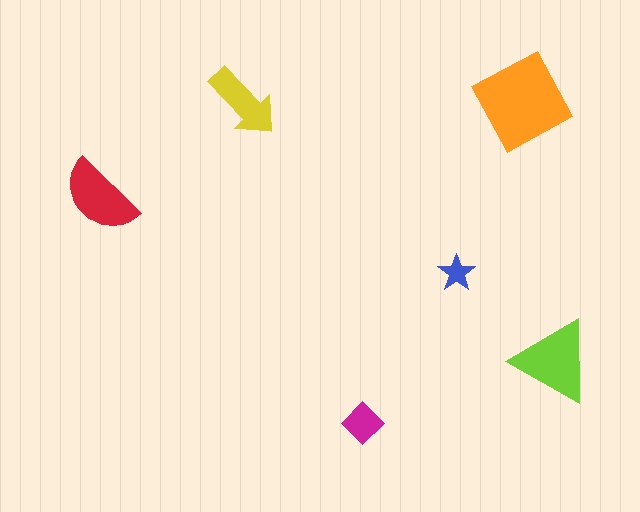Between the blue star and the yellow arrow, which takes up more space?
The yellow arrow.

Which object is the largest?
The orange square.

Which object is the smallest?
The blue star.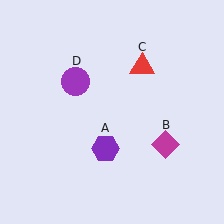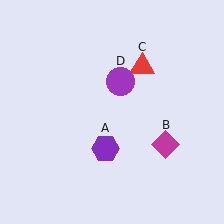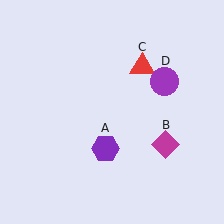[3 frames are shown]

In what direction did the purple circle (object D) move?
The purple circle (object D) moved right.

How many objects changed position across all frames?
1 object changed position: purple circle (object D).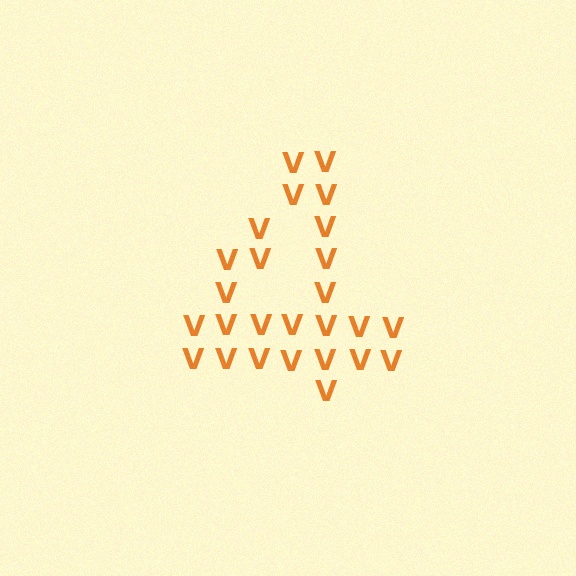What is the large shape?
The large shape is the digit 4.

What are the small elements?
The small elements are letter V's.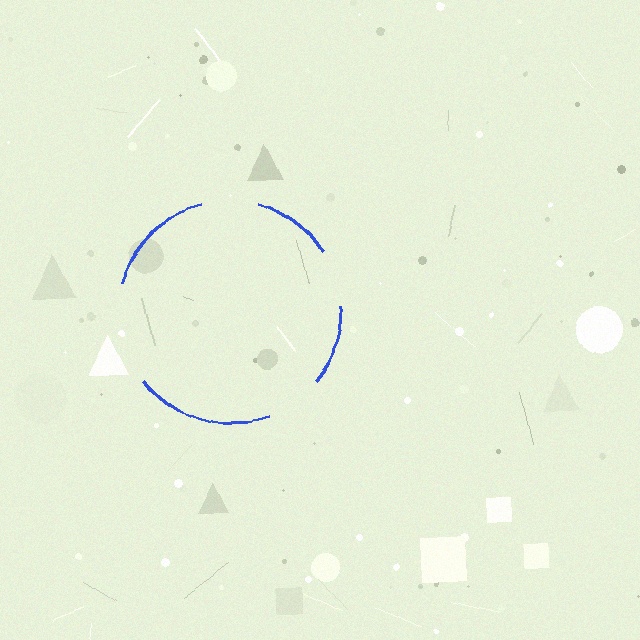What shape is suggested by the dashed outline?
The dashed outline suggests a circle.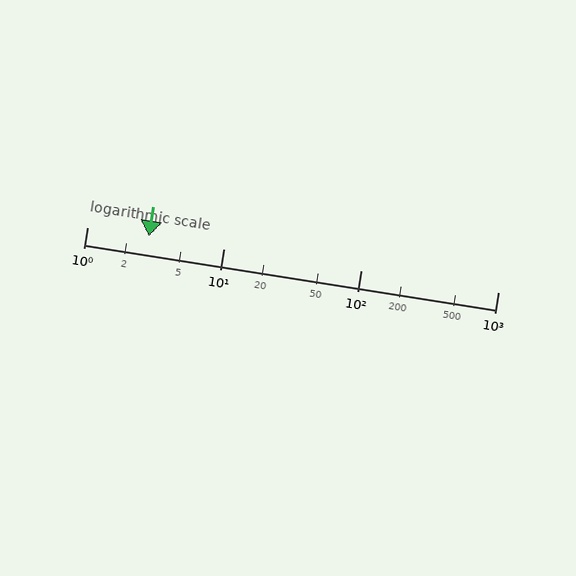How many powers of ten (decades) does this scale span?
The scale spans 3 decades, from 1 to 1000.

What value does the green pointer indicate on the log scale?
The pointer indicates approximately 2.8.